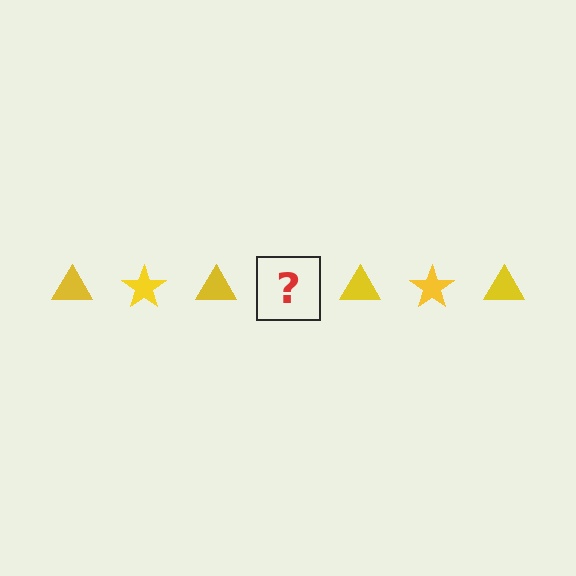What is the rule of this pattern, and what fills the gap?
The rule is that the pattern cycles through triangle, star shapes in yellow. The gap should be filled with a yellow star.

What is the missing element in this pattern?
The missing element is a yellow star.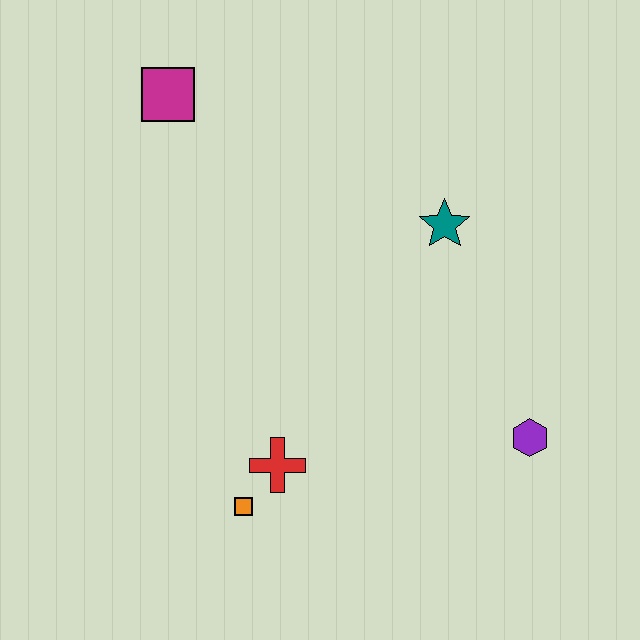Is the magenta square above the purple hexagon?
Yes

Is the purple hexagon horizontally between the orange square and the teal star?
No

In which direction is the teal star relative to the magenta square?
The teal star is to the right of the magenta square.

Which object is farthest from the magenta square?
The purple hexagon is farthest from the magenta square.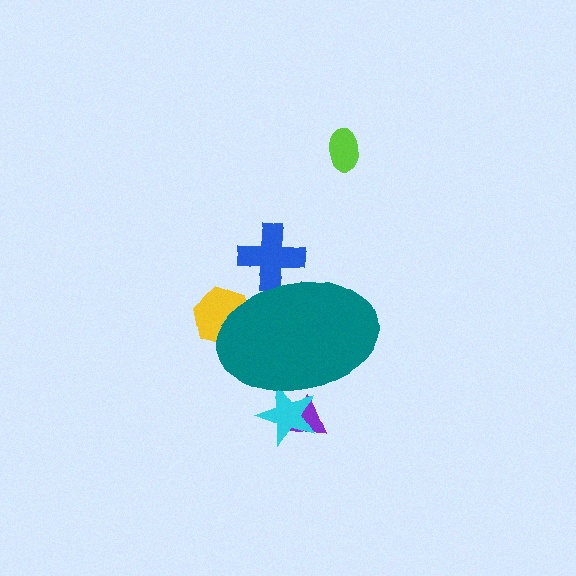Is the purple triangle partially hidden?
Yes, the purple triangle is partially hidden behind the teal ellipse.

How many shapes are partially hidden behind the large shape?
4 shapes are partially hidden.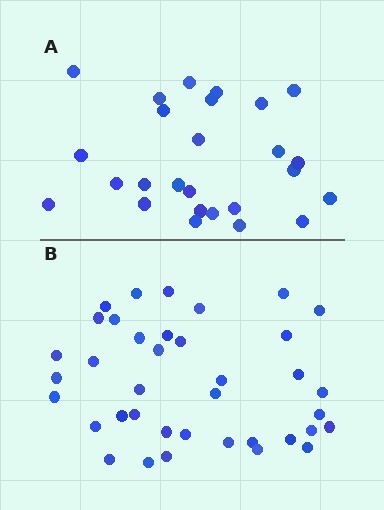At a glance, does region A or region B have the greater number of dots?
Region B (the bottom region) has more dots.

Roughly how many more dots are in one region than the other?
Region B has roughly 12 or so more dots than region A.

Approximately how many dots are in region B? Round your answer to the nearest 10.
About 40 dots. (The exact count is 38, which rounds to 40.)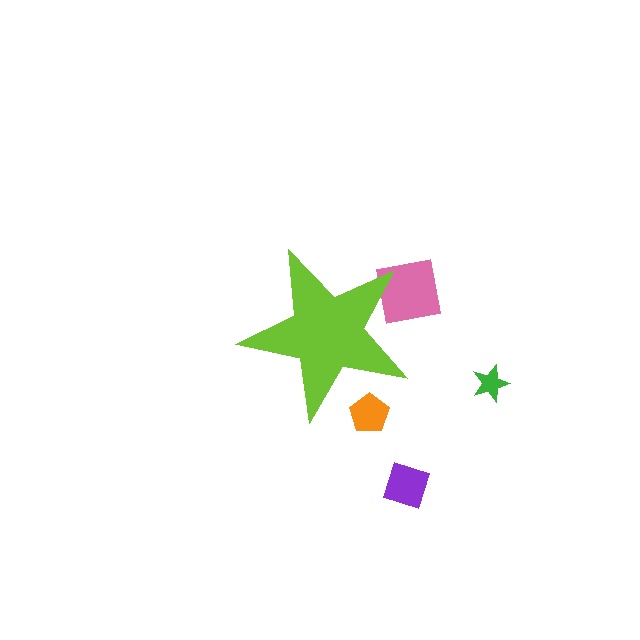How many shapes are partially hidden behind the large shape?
2 shapes are partially hidden.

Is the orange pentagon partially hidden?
Yes, the orange pentagon is partially hidden behind the lime star.